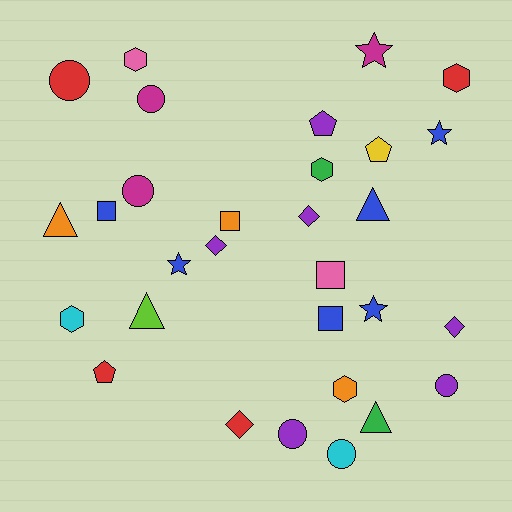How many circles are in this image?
There are 6 circles.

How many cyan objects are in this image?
There are 2 cyan objects.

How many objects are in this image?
There are 30 objects.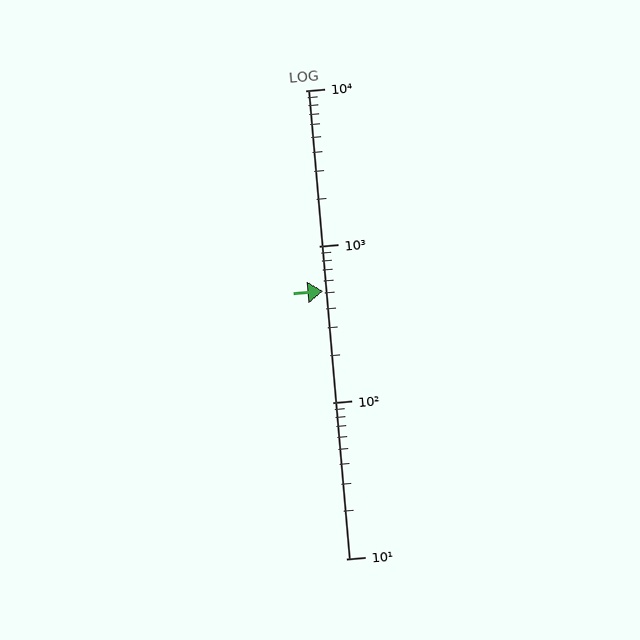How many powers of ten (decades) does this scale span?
The scale spans 3 decades, from 10 to 10000.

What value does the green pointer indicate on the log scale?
The pointer indicates approximately 520.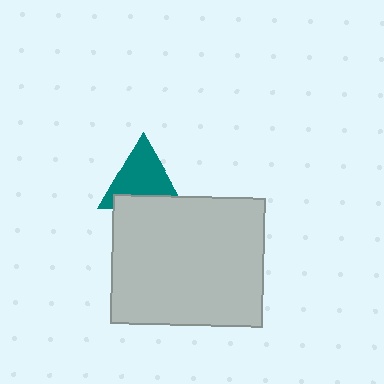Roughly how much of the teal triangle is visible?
Most of it is visible (roughly 69%).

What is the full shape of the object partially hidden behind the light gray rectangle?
The partially hidden object is a teal triangle.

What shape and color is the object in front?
The object in front is a light gray rectangle.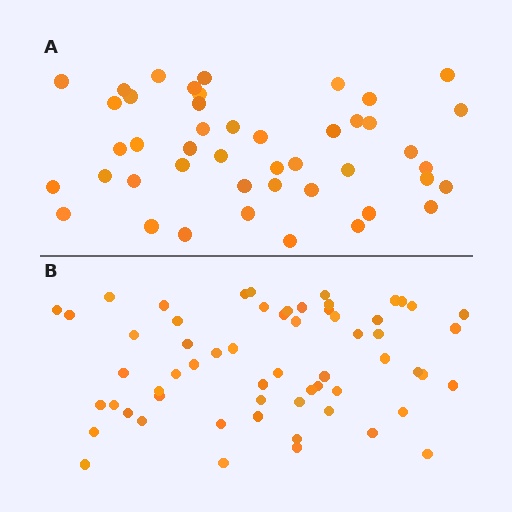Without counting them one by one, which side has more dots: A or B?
Region B (the bottom region) has more dots.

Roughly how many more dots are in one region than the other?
Region B has approximately 15 more dots than region A.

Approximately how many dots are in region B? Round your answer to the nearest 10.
About 60 dots.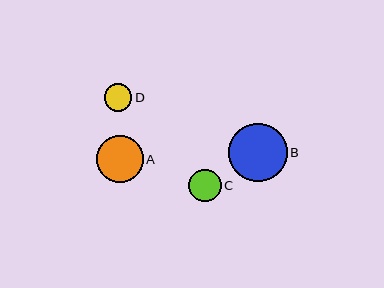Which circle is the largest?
Circle B is the largest with a size of approximately 58 pixels.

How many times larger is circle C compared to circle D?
Circle C is approximately 1.2 times the size of circle D.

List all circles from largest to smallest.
From largest to smallest: B, A, C, D.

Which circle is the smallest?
Circle D is the smallest with a size of approximately 27 pixels.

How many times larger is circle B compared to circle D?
Circle B is approximately 2.1 times the size of circle D.